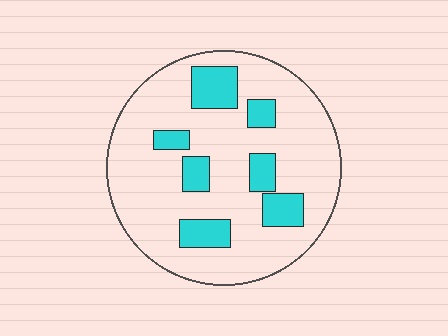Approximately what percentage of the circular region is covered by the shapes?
Approximately 20%.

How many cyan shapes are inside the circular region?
7.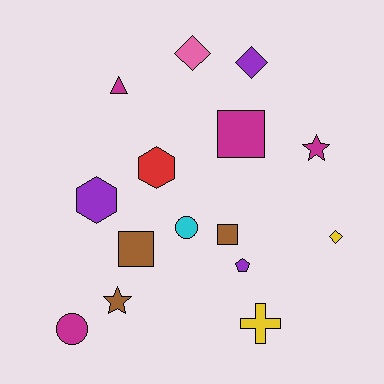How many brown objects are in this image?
There are 3 brown objects.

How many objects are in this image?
There are 15 objects.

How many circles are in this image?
There are 2 circles.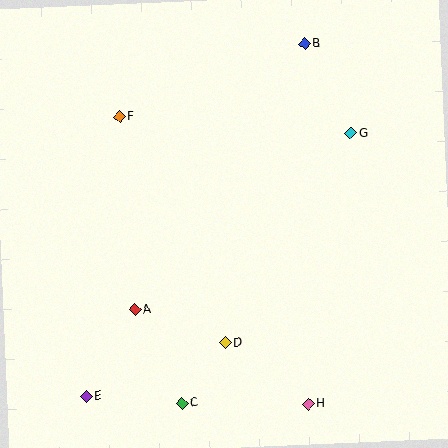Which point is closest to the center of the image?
Point D at (225, 343) is closest to the center.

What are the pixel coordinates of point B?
Point B is at (305, 44).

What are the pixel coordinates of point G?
Point G is at (351, 133).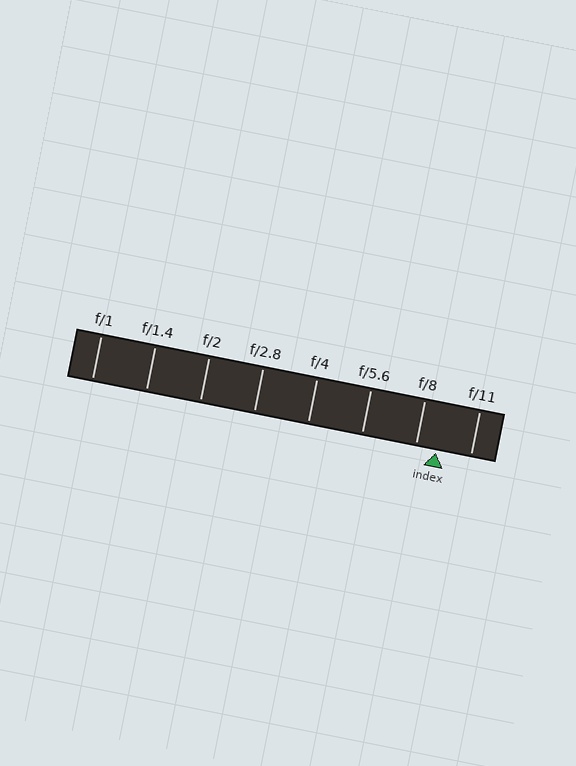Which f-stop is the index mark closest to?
The index mark is closest to f/8.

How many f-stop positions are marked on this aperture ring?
There are 8 f-stop positions marked.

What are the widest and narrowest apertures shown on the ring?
The widest aperture shown is f/1 and the narrowest is f/11.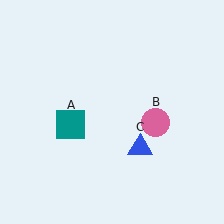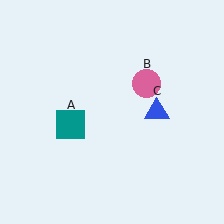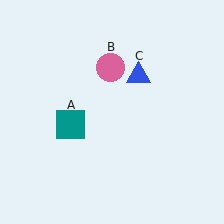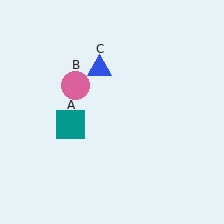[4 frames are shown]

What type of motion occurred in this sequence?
The pink circle (object B), blue triangle (object C) rotated counterclockwise around the center of the scene.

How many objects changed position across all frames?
2 objects changed position: pink circle (object B), blue triangle (object C).